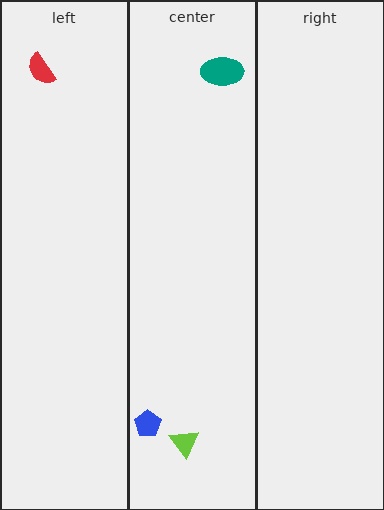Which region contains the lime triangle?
The center region.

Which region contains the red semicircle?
The left region.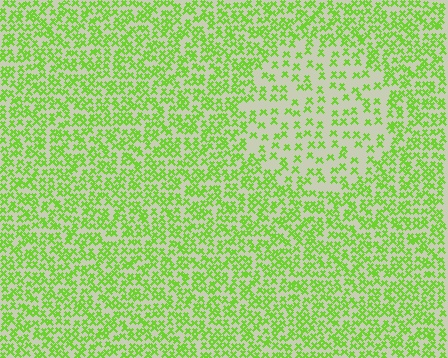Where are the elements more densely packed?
The elements are more densely packed outside the circle boundary.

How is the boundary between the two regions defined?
The boundary is defined by a change in element density (approximately 2.2x ratio). All elements are the same color, size, and shape.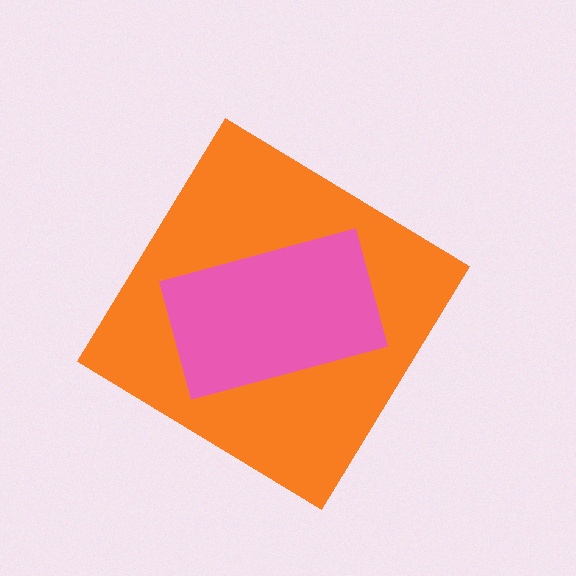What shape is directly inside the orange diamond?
The pink rectangle.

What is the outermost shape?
The orange diamond.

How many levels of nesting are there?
2.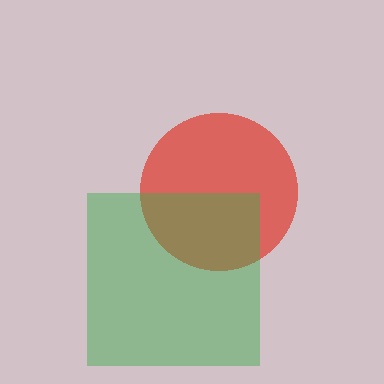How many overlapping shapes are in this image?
There are 2 overlapping shapes in the image.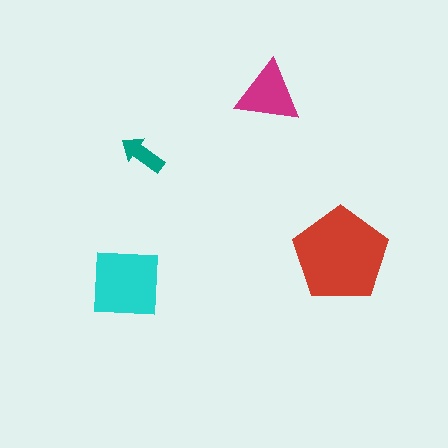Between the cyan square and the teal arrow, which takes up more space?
The cyan square.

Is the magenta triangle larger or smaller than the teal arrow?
Larger.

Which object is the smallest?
The teal arrow.